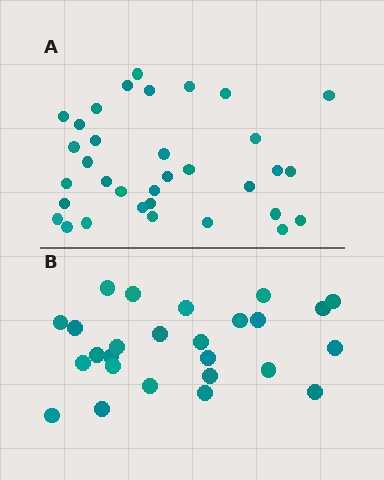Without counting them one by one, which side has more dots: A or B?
Region A (the top region) has more dots.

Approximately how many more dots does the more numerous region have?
Region A has roughly 8 or so more dots than region B.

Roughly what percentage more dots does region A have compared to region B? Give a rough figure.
About 30% more.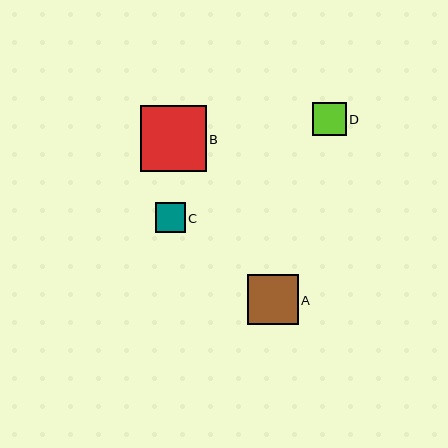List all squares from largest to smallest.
From largest to smallest: B, A, D, C.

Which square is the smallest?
Square C is the smallest with a size of approximately 29 pixels.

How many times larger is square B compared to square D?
Square B is approximately 2.0 times the size of square D.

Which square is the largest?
Square B is the largest with a size of approximately 66 pixels.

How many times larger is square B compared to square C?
Square B is approximately 2.2 times the size of square C.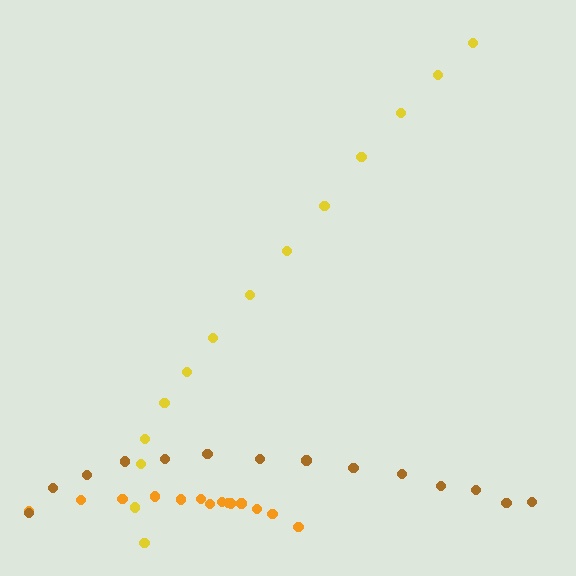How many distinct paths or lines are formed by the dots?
There are 3 distinct paths.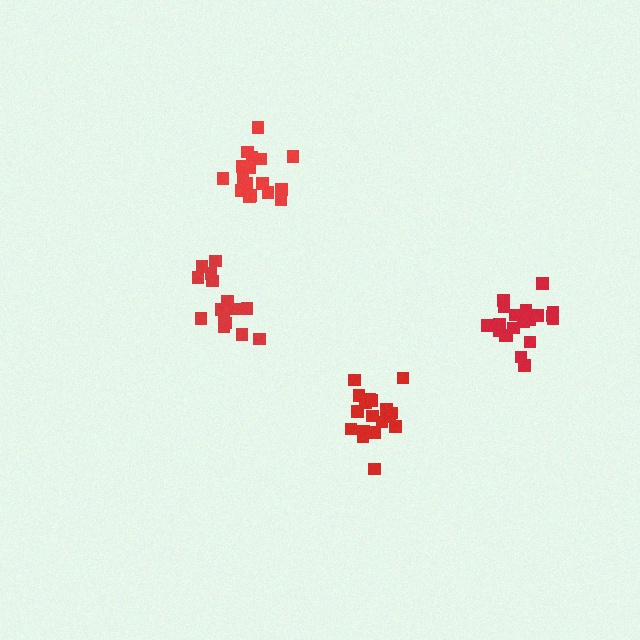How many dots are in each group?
Group 1: 19 dots, Group 2: 19 dots, Group 3: 20 dots, Group 4: 16 dots (74 total).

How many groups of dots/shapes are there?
There are 4 groups.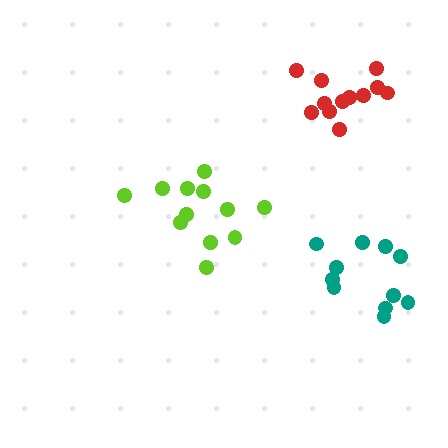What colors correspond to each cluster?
The clusters are colored: teal, lime, red.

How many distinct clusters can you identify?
There are 3 distinct clusters.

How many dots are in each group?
Group 1: 11 dots, Group 2: 12 dots, Group 3: 12 dots (35 total).